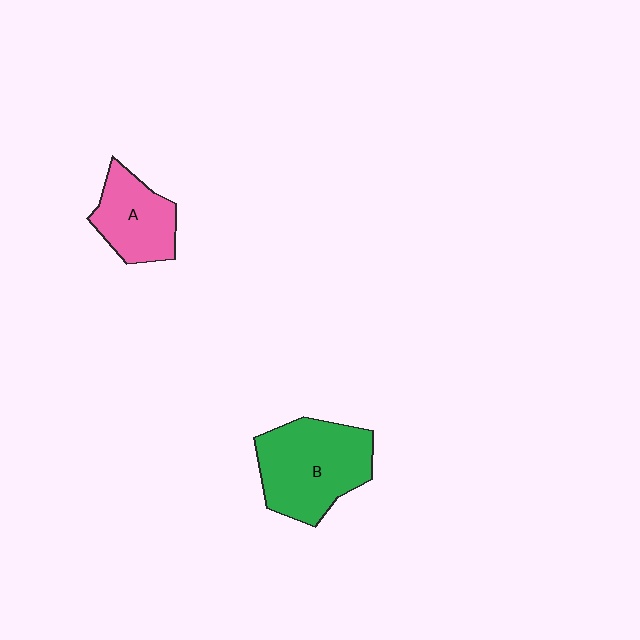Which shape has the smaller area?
Shape A (pink).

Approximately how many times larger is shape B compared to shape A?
Approximately 1.6 times.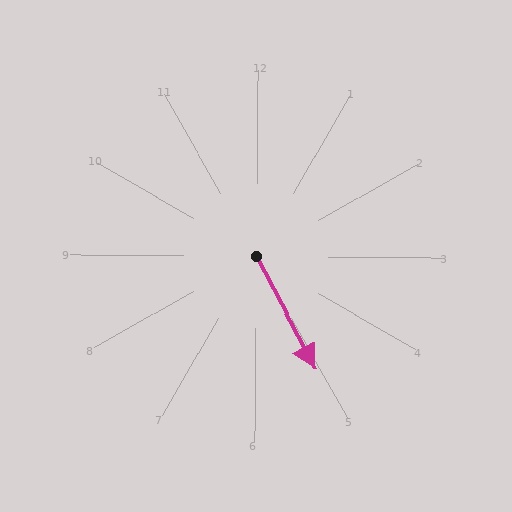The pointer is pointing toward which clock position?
Roughly 5 o'clock.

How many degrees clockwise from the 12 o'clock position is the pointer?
Approximately 152 degrees.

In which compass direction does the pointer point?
Southeast.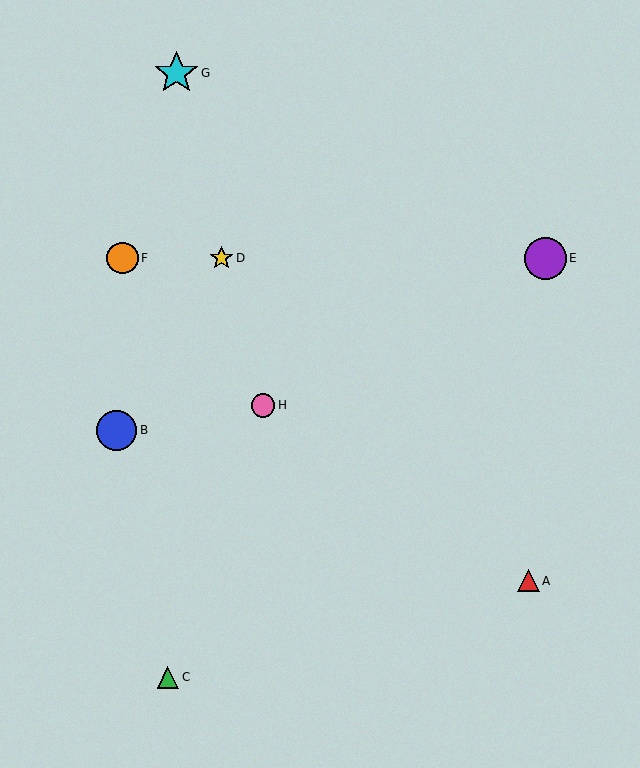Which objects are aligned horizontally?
Objects D, E, F are aligned horizontally.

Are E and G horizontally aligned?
No, E is at y≈258 and G is at y≈73.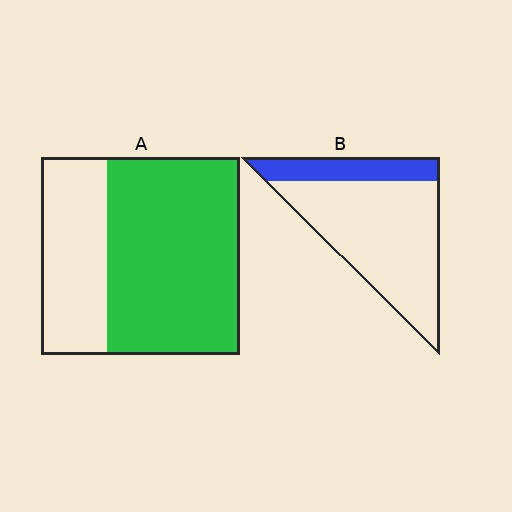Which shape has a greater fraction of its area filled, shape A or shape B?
Shape A.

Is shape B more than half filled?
No.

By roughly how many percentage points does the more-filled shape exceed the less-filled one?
By roughly 45 percentage points (A over B).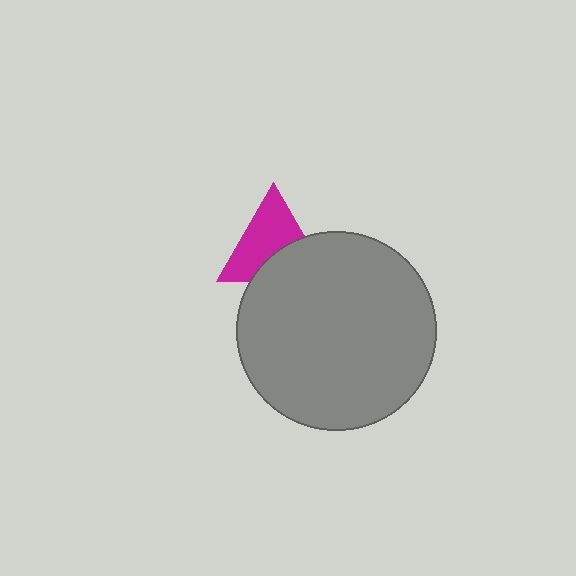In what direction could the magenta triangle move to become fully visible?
The magenta triangle could move up. That would shift it out from behind the gray circle entirely.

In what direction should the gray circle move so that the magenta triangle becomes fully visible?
The gray circle should move down. That is the shortest direction to clear the overlap and leave the magenta triangle fully visible.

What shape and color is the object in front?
The object in front is a gray circle.